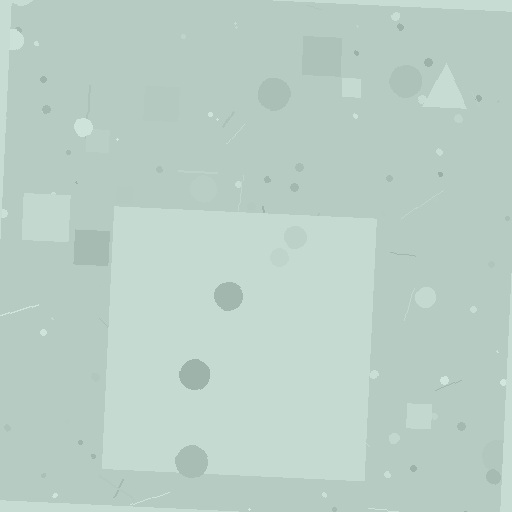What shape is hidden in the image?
A square is hidden in the image.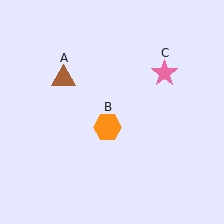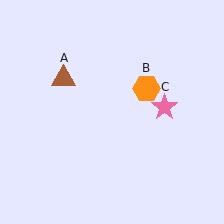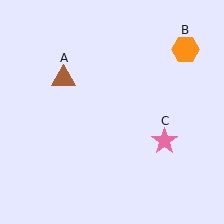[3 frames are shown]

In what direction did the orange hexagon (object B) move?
The orange hexagon (object B) moved up and to the right.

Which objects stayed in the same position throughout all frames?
Brown triangle (object A) remained stationary.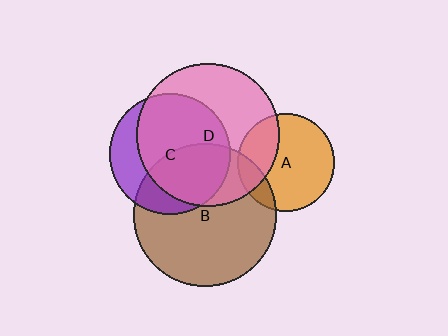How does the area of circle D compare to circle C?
Approximately 1.4 times.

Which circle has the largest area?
Circle D (pink).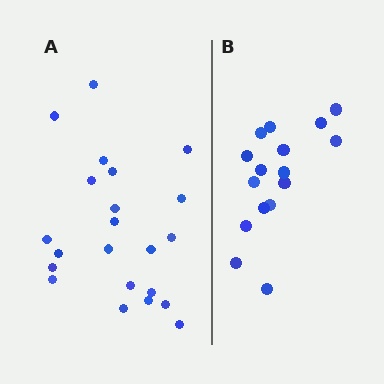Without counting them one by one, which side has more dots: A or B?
Region A (the left region) has more dots.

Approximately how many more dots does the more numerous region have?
Region A has about 6 more dots than region B.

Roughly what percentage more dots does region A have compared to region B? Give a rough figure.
About 40% more.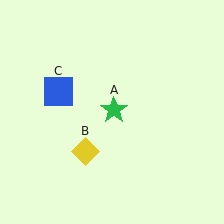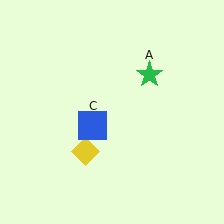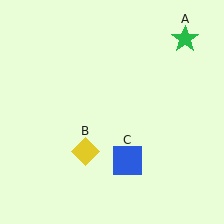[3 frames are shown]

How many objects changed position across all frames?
2 objects changed position: green star (object A), blue square (object C).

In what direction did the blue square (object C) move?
The blue square (object C) moved down and to the right.